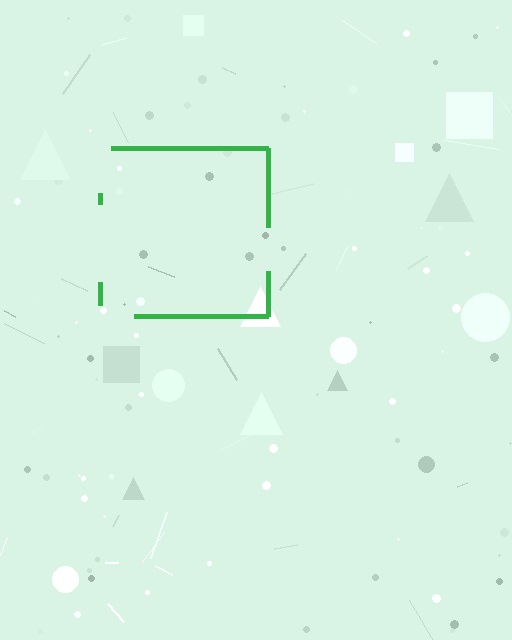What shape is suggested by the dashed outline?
The dashed outline suggests a square.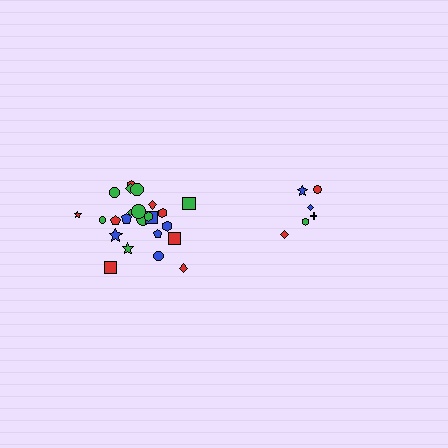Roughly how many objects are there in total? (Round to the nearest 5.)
Roughly 30 objects in total.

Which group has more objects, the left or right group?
The left group.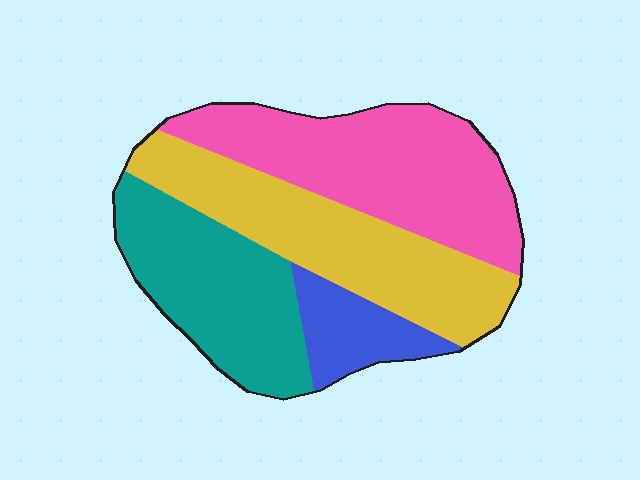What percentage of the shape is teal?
Teal covers roughly 25% of the shape.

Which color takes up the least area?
Blue, at roughly 10%.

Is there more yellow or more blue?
Yellow.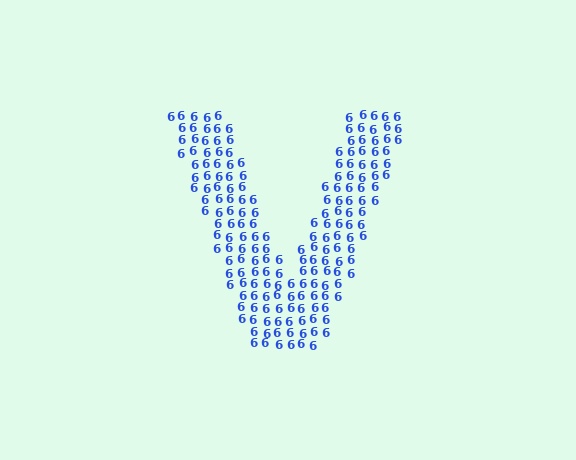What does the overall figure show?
The overall figure shows the letter V.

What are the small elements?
The small elements are digit 6's.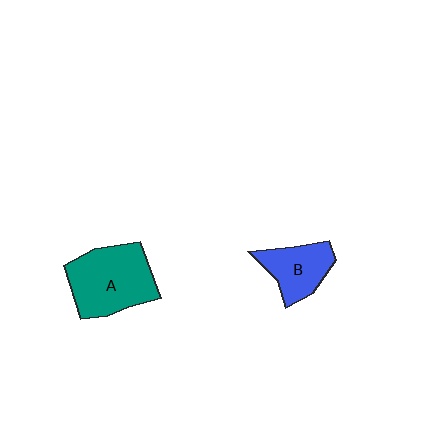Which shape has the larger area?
Shape A (teal).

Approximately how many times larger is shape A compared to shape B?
Approximately 1.6 times.